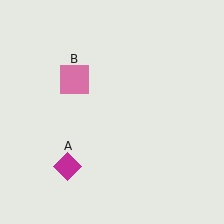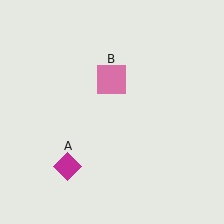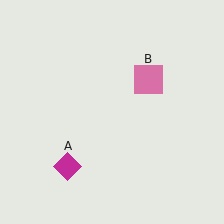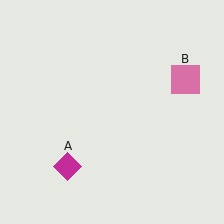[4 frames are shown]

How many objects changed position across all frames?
1 object changed position: pink square (object B).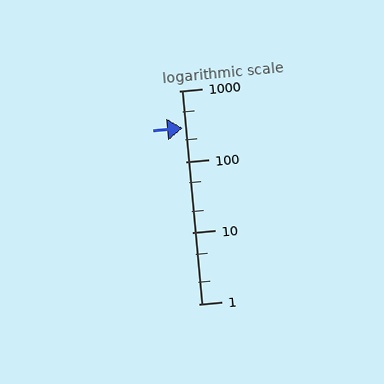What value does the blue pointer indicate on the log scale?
The pointer indicates approximately 300.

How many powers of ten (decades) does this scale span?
The scale spans 3 decades, from 1 to 1000.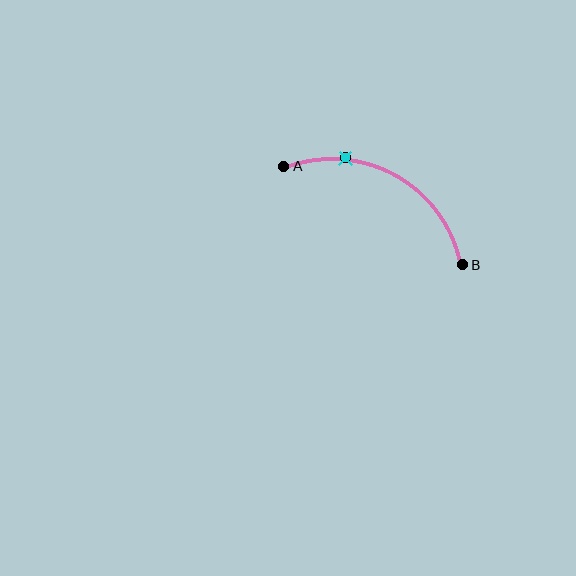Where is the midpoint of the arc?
The arc midpoint is the point on the curve farthest from the straight line joining A and B. It sits above that line.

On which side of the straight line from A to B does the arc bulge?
The arc bulges above the straight line connecting A and B.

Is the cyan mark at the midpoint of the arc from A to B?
No. The cyan mark lies on the arc but is closer to endpoint A. The arc midpoint would be at the point on the curve equidistant along the arc from both A and B.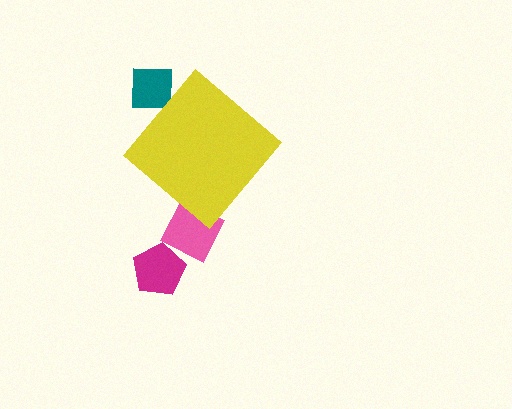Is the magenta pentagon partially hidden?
No, the magenta pentagon is fully visible.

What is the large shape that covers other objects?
A yellow diamond.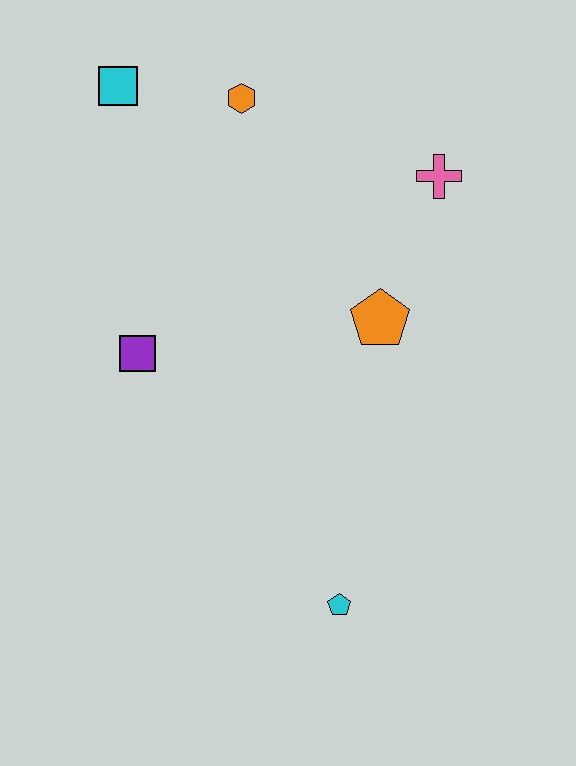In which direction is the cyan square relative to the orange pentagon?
The cyan square is to the left of the orange pentagon.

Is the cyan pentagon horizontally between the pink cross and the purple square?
Yes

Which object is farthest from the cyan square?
The cyan pentagon is farthest from the cyan square.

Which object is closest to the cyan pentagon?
The orange pentagon is closest to the cyan pentagon.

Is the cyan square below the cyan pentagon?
No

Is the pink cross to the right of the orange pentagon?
Yes